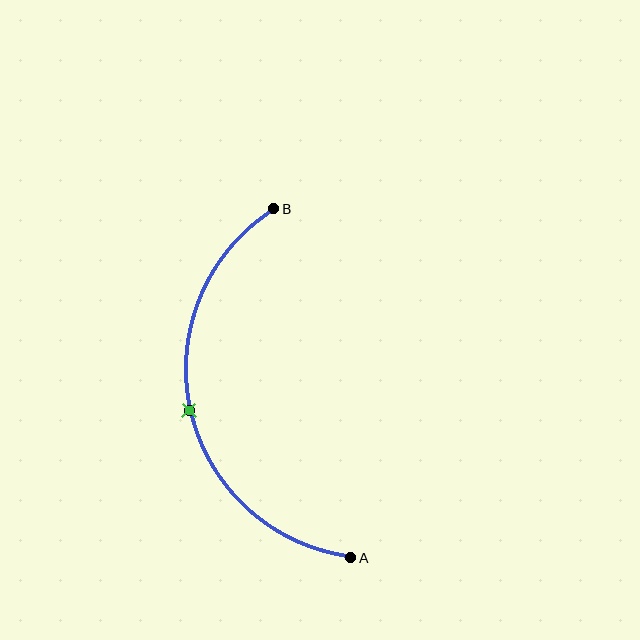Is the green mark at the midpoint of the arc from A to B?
Yes. The green mark lies on the arc at equal arc-length from both A and B — it is the arc midpoint.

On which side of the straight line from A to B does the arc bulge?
The arc bulges to the left of the straight line connecting A and B.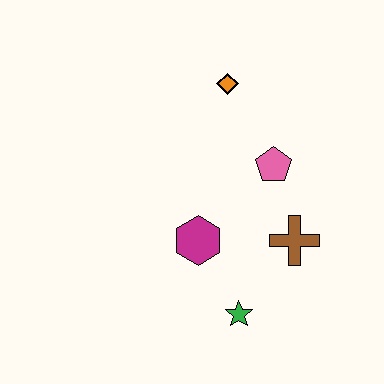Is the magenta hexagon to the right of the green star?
No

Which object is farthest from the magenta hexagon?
The orange diamond is farthest from the magenta hexagon.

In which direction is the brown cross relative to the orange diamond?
The brown cross is below the orange diamond.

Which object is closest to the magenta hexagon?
The green star is closest to the magenta hexagon.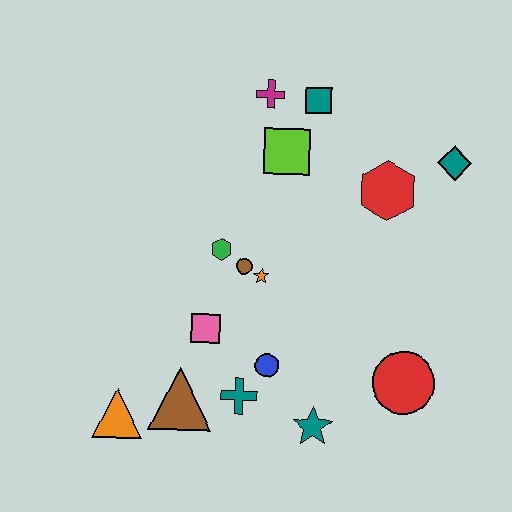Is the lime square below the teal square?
Yes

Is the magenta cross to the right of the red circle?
No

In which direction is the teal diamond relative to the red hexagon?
The teal diamond is to the right of the red hexagon.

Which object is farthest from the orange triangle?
The teal diamond is farthest from the orange triangle.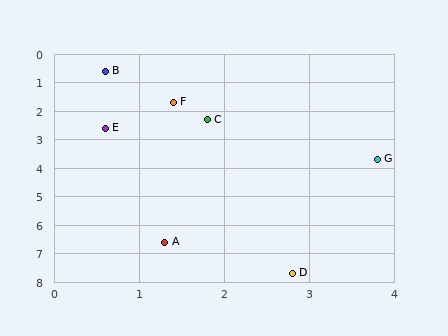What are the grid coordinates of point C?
Point C is at approximately (1.8, 2.3).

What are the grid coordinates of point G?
Point G is at approximately (3.8, 3.7).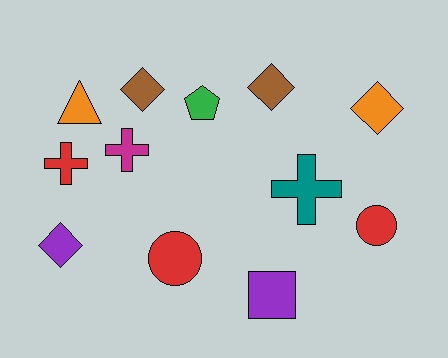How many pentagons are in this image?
There is 1 pentagon.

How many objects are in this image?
There are 12 objects.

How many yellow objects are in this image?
There are no yellow objects.